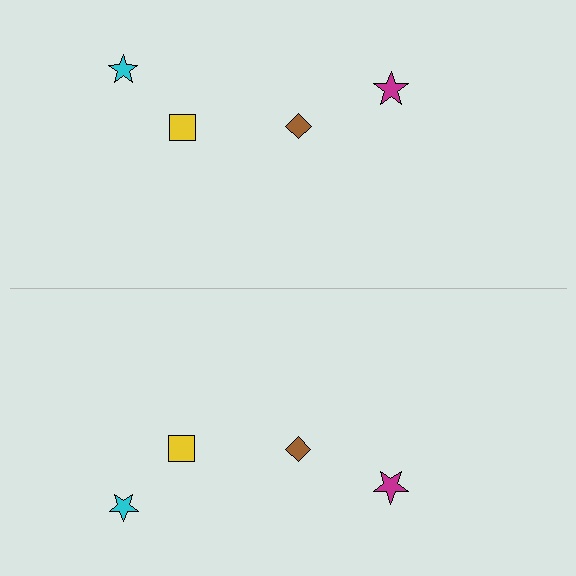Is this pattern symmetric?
Yes, this pattern has bilateral (reflection) symmetry.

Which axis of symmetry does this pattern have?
The pattern has a horizontal axis of symmetry running through the center of the image.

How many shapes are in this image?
There are 8 shapes in this image.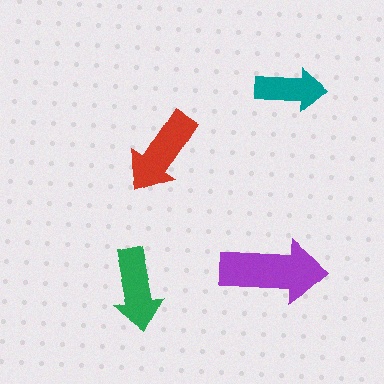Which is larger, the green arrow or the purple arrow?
The purple one.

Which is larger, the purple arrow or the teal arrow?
The purple one.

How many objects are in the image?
There are 4 objects in the image.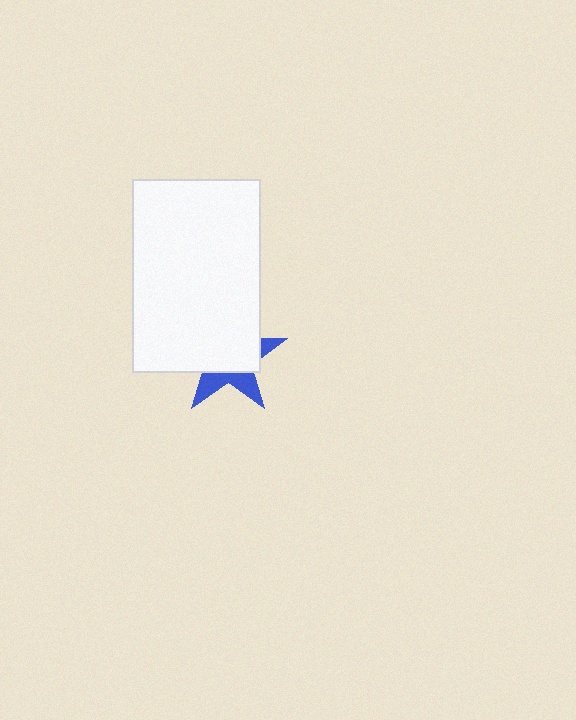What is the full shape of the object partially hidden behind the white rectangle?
The partially hidden object is a blue star.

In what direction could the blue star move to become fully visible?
The blue star could move toward the lower-right. That would shift it out from behind the white rectangle entirely.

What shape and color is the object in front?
The object in front is a white rectangle.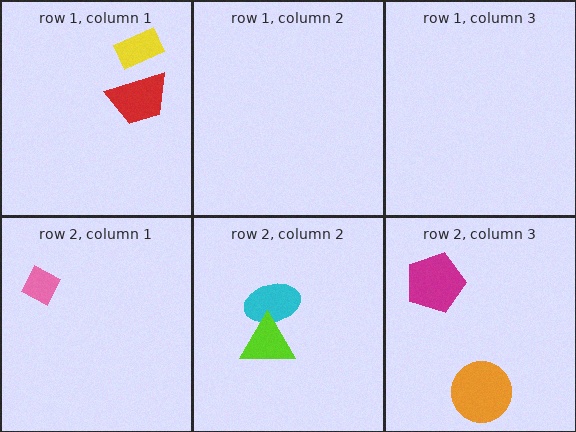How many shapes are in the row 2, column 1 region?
1.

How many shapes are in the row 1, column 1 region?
2.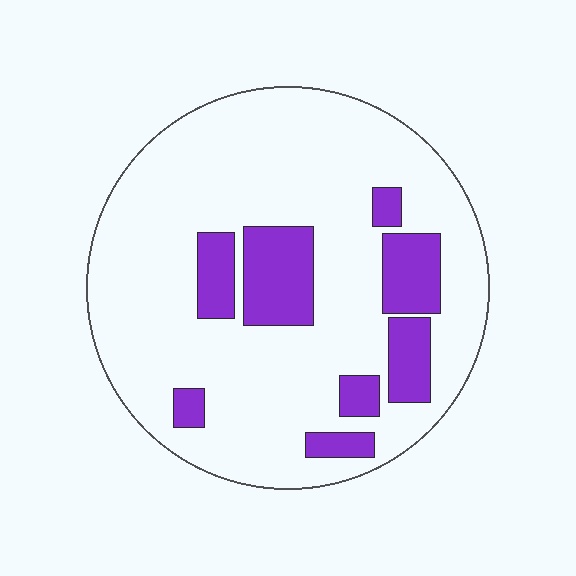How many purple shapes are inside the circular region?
8.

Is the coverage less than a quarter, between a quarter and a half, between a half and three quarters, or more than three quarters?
Less than a quarter.